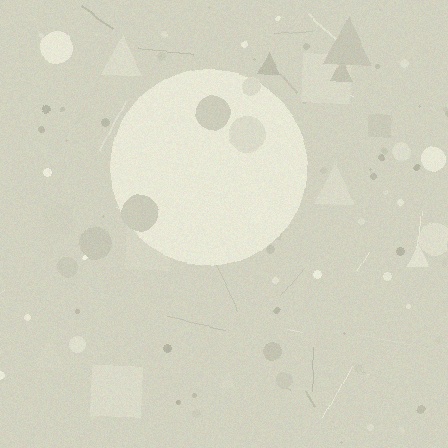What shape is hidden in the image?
A circle is hidden in the image.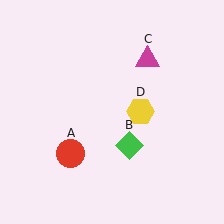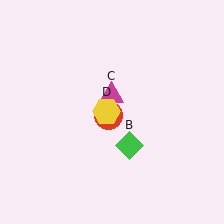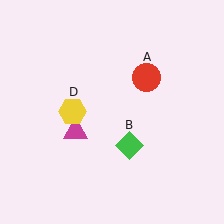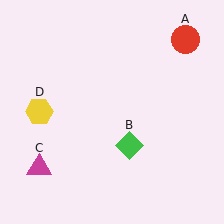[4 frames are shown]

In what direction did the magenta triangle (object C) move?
The magenta triangle (object C) moved down and to the left.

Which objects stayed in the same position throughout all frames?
Green diamond (object B) remained stationary.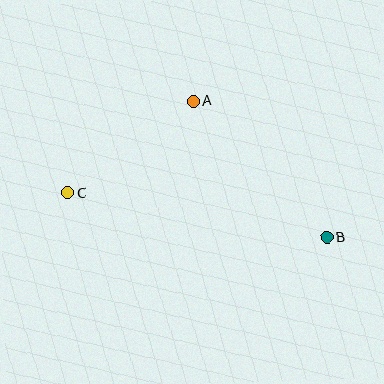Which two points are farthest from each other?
Points B and C are farthest from each other.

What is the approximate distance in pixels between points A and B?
The distance between A and B is approximately 191 pixels.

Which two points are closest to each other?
Points A and C are closest to each other.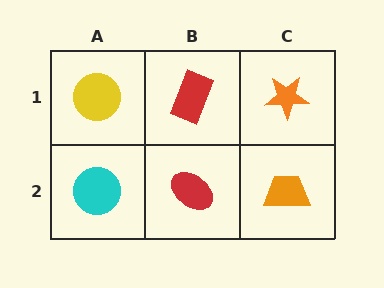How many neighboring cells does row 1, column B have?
3.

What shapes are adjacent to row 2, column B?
A red rectangle (row 1, column B), a cyan circle (row 2, column A), an orange trapezoid (row 2, column C).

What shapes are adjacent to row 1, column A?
A cyan circle (row 2, column A), a red rectangle (row 1, column B).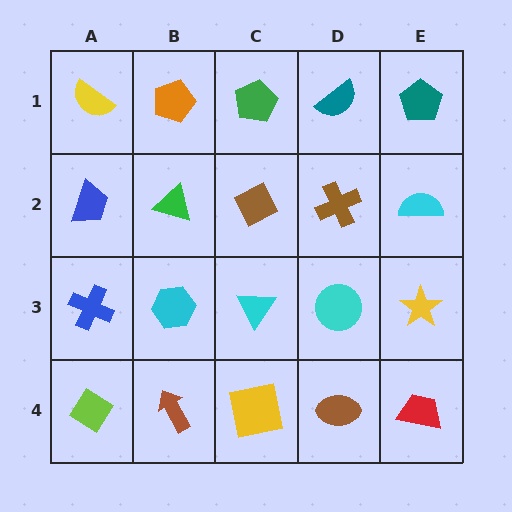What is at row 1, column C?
A green pentagon.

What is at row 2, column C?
A brown diamond.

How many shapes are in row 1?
5 shapes.